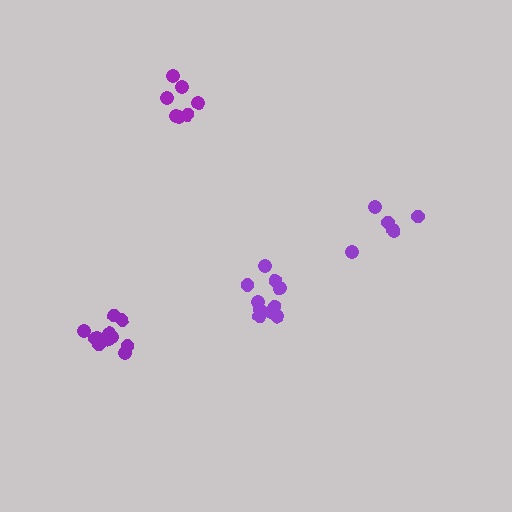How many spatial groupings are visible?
There are 4 spatial groupings.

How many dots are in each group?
Group 1: 12 dots, Group 2: 11 dots, Group 3: 6 dots, Group 4: 7 dots (36 total).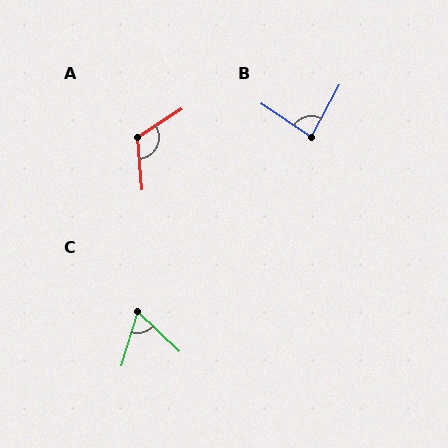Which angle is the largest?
A, at approximately 117 degrees.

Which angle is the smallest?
C, at approximately 64 degrees.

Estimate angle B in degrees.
Approximately 84 degrees.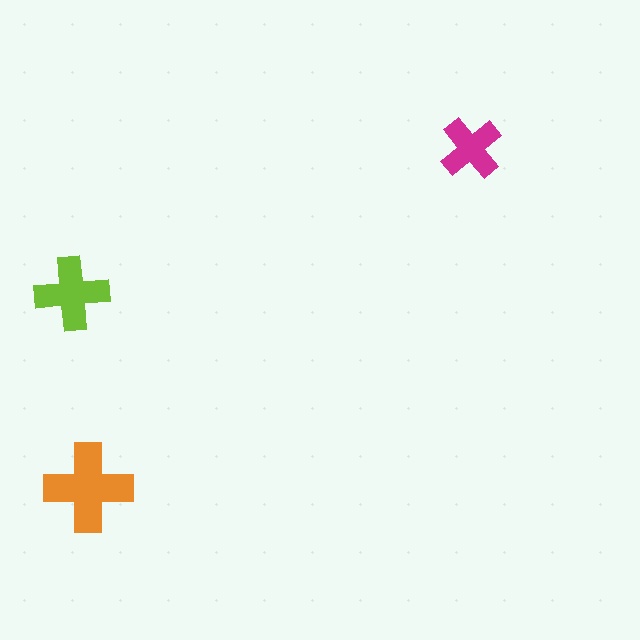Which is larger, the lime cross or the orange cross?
The orange one.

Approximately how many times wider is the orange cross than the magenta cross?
About 1.5 times wider.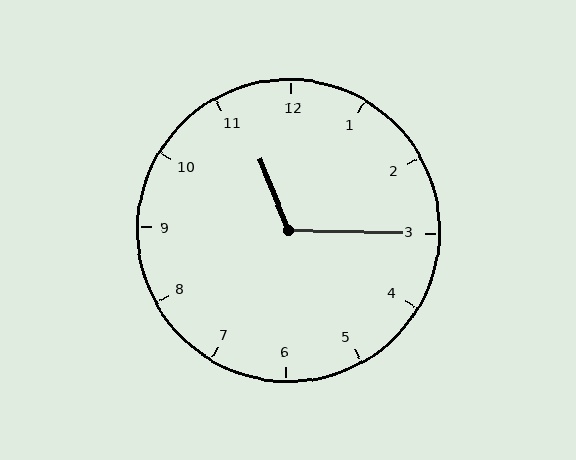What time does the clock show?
11:15.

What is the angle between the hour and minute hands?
Approximately 112 degrees.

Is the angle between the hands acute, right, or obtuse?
It is obtuse.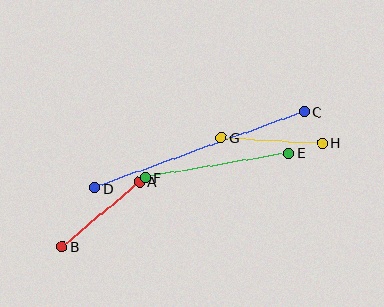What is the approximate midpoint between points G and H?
The midpoint is at approximately (272, 140) pixels.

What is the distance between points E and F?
The distance is approximately 145 pixels.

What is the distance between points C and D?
The distance is approximately 223 pixels.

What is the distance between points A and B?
The distance is approximately 101 pixels.